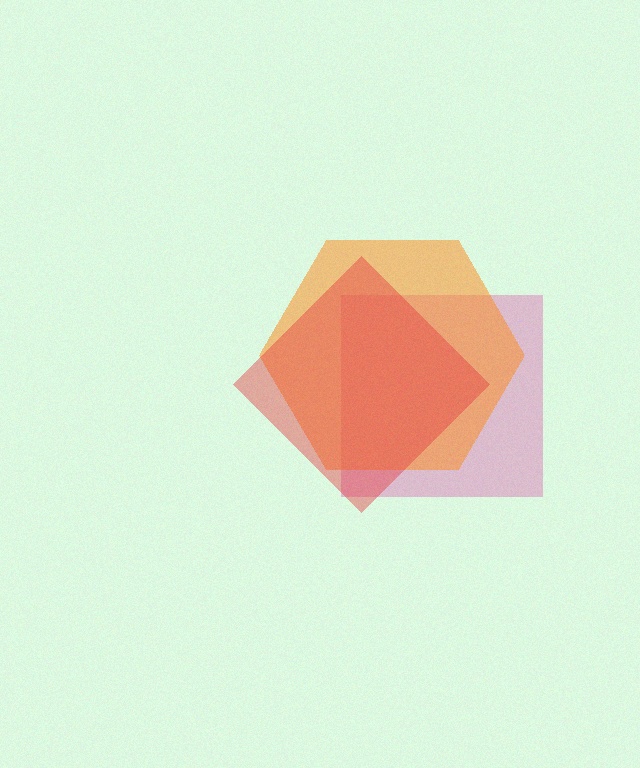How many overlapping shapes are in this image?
There are 3 overlapping shapes in the image.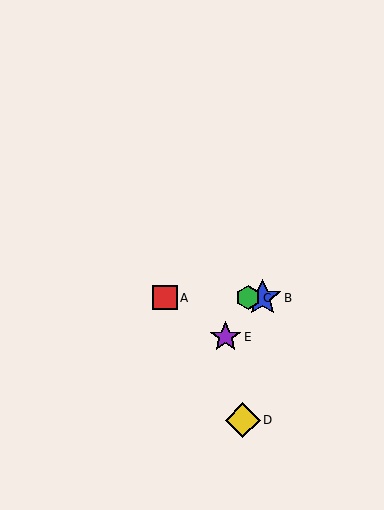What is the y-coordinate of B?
Object B is at y≈298.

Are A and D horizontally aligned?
No, A is at y≈298 and D is at y≈420.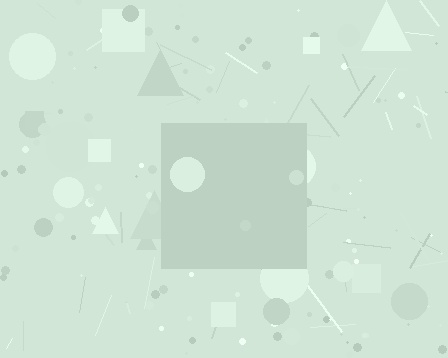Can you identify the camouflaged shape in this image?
The camouflaged shape is a square.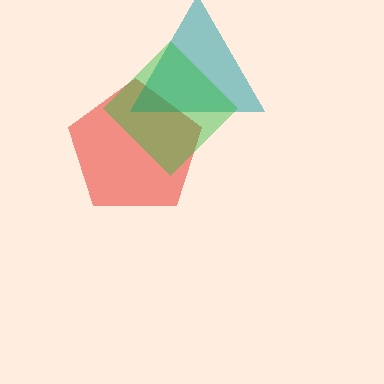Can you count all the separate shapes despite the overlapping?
Yes, there are 3 separate shapes.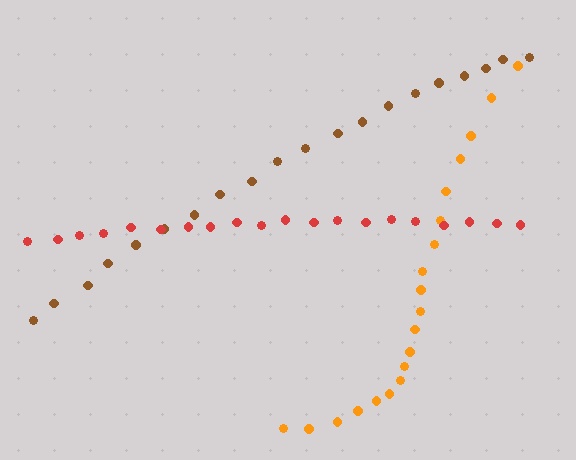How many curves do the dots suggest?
There are 3 distinct paths.